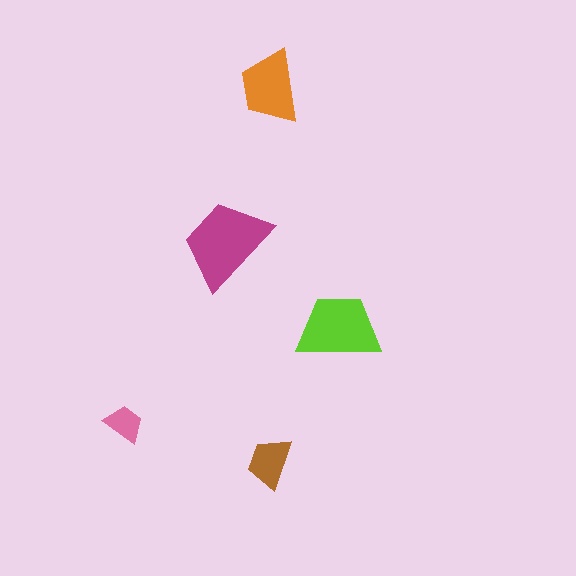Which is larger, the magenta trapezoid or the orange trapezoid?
The magenta one.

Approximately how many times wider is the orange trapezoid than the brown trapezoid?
About 1.5 times wider.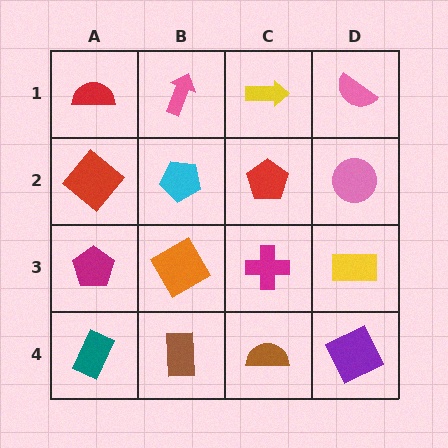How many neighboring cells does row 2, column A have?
3.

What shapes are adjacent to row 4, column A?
A magenta pentagon (row 3, column A), a brown rectangle (row 4, column B).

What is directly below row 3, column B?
A brown rectangle.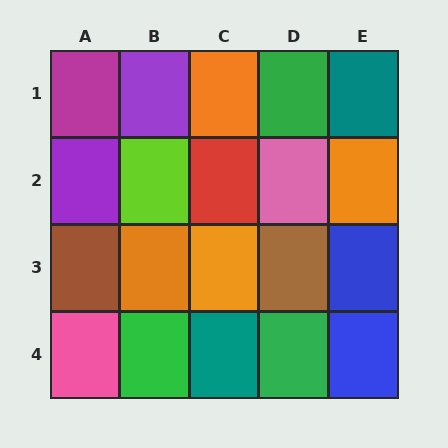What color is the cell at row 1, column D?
Green.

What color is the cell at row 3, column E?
Blue.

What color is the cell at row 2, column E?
Orange.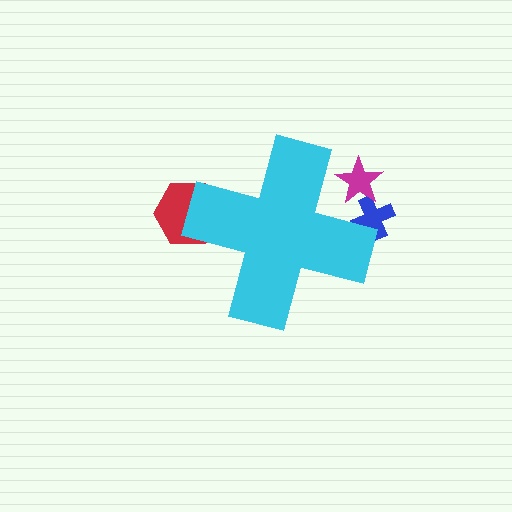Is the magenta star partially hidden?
Yes, the magenta star is partially hidden behind the cyan cross.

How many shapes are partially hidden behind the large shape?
3 shapes are partially hidden.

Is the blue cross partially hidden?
Yes, the blue cross is partially hidden behind the cyan cross.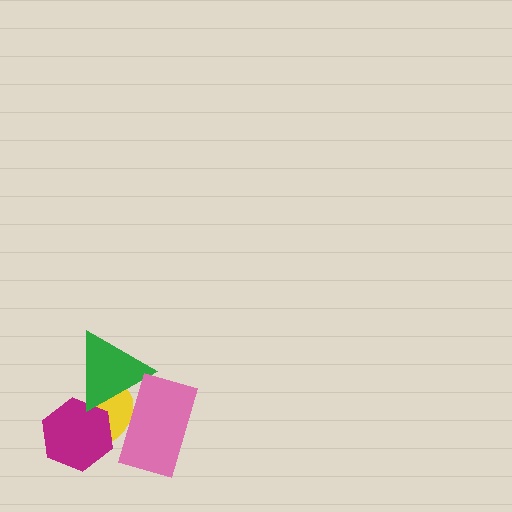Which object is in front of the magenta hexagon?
The green triangle is in front of the magenta hexagon.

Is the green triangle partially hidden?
Yes, it is partially covered by another shape.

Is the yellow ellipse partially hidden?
Yes, it is partially covered by another shape.